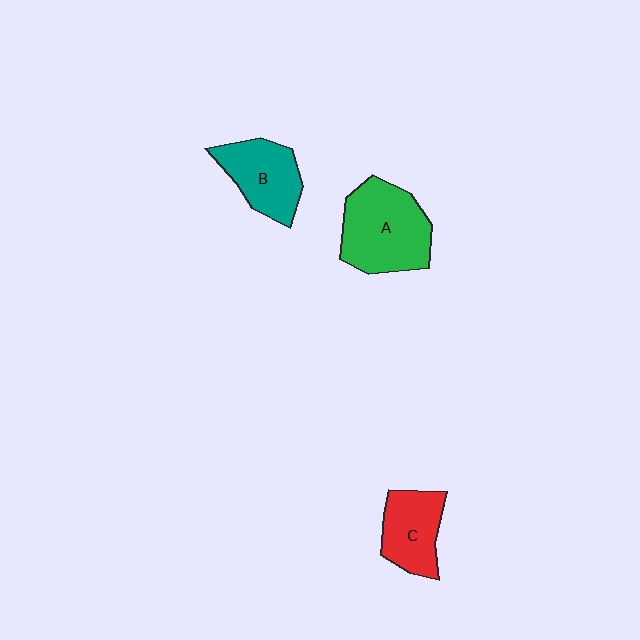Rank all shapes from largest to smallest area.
From largest to smallest: A (green), B (teal), C (red).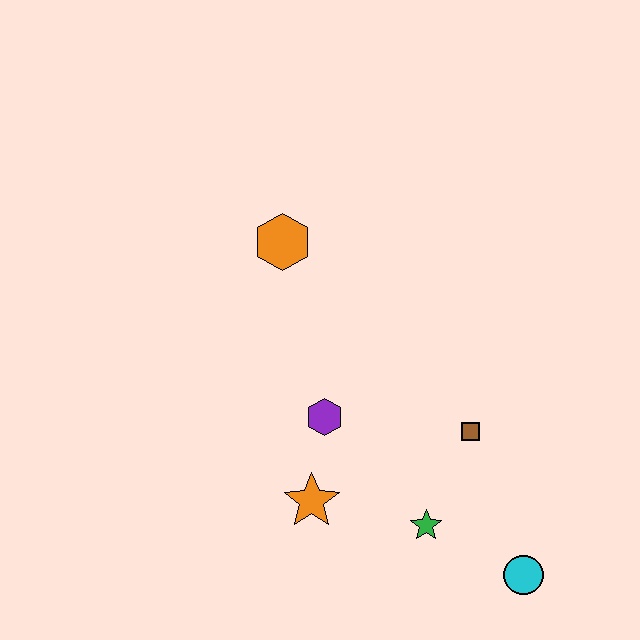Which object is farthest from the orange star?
The orange hexagon is farthest from the orange star.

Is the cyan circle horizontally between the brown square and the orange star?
No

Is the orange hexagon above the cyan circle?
Yes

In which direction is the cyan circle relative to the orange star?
The cyan circle is to the right of the orange star.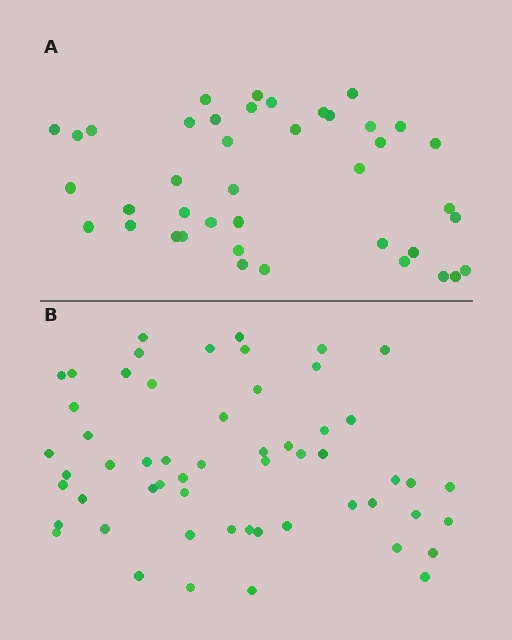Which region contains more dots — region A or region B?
Region B (the bottom region) has more dots.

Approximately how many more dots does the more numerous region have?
Region B has approximately 15 more dots than region A.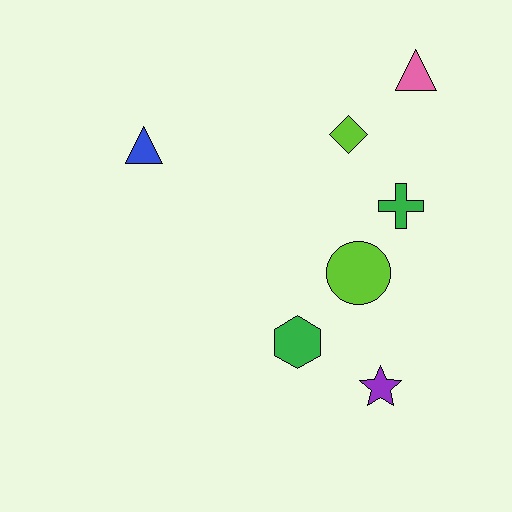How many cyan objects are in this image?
There are no cyan objects.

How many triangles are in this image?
There are 2 triangles.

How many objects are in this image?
There are 7 objects.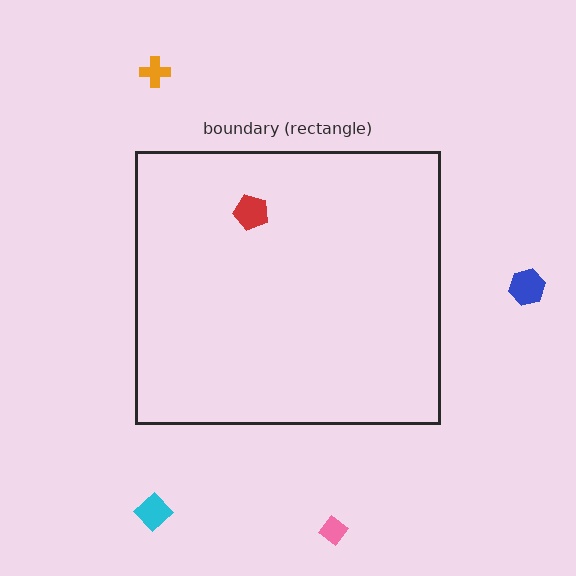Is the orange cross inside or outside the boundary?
Outside.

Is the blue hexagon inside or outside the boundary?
Outside.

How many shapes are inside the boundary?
1 inside, 4 outside.